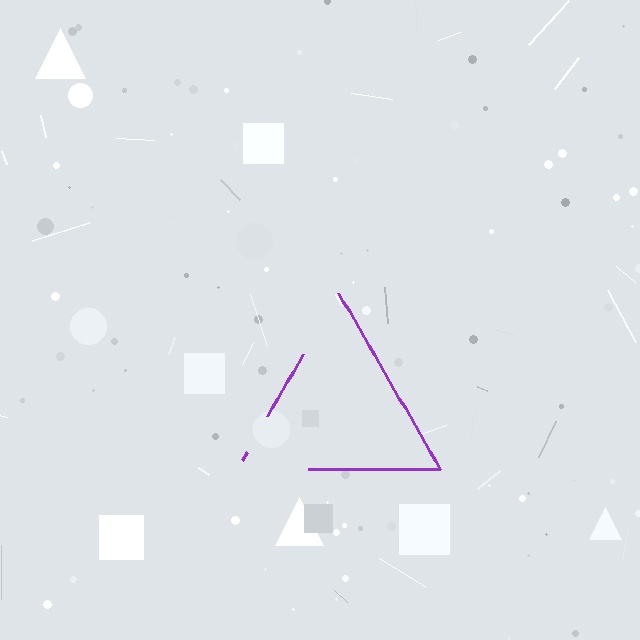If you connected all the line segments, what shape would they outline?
They would outline a triangle.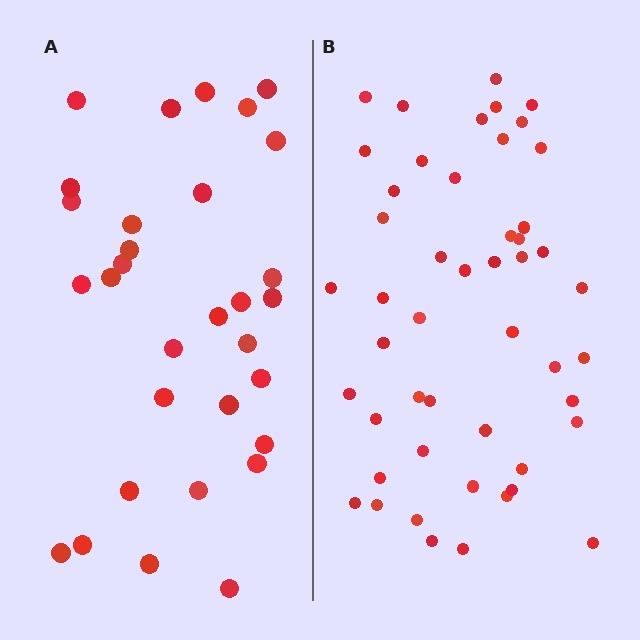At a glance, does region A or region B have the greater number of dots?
Region B (the right region) has more dots.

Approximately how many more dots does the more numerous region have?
Region B has approximately 20 more dots than region A.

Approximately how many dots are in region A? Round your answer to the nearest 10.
About 30 dots. (The exact count is 31, which rounds to 30.)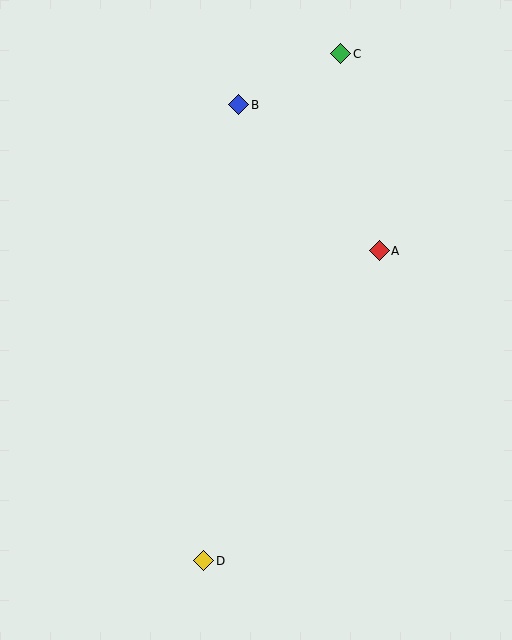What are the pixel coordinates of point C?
Point C is at (341, 54).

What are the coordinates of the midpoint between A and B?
The midpoint between A and B is at (309, 178).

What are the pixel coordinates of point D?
Point D is at (204, 561).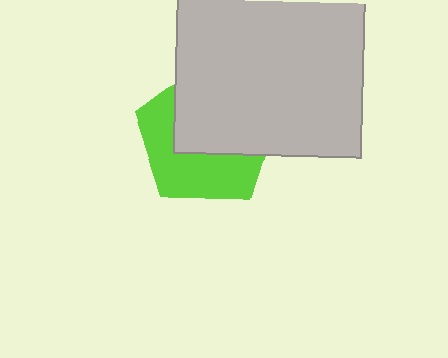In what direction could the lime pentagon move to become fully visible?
The lime pentagon could move toward the lower-left. That would shift it out from behind the light gray square entirely.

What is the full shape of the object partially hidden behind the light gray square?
The partially hidden object is a lime pentagon.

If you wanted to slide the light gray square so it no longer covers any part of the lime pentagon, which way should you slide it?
Slide it toward the upper-right — that is the most direct way to separate the two shapes.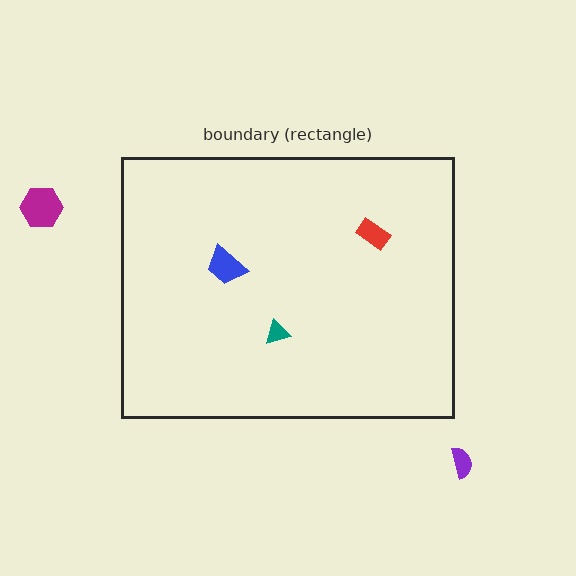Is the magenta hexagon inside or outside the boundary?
Outside.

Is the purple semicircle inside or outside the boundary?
Outside.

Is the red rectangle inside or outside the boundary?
Inside.